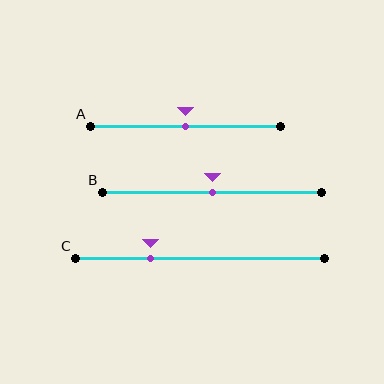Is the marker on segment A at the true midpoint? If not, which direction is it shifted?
Yes, the marker on segment A is at the true midpoint.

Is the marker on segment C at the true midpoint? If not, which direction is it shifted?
No, the marker on segment C is shifted to the left by about 20% of the segment length.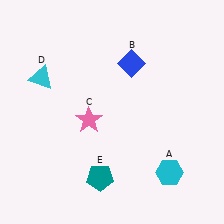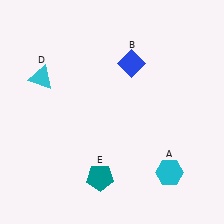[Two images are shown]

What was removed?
The pink star (C) was removed in Image 2.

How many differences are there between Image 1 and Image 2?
There is 1 difference between the two images.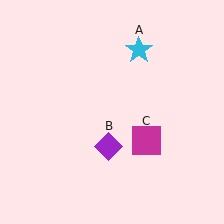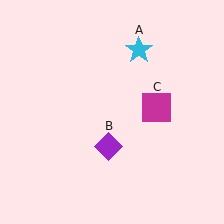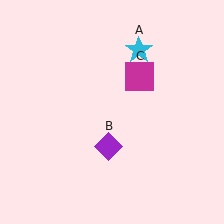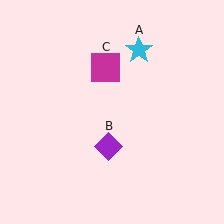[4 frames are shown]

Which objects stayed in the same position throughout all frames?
Cyan star (object A) and purple diamond (object B) remained stationary.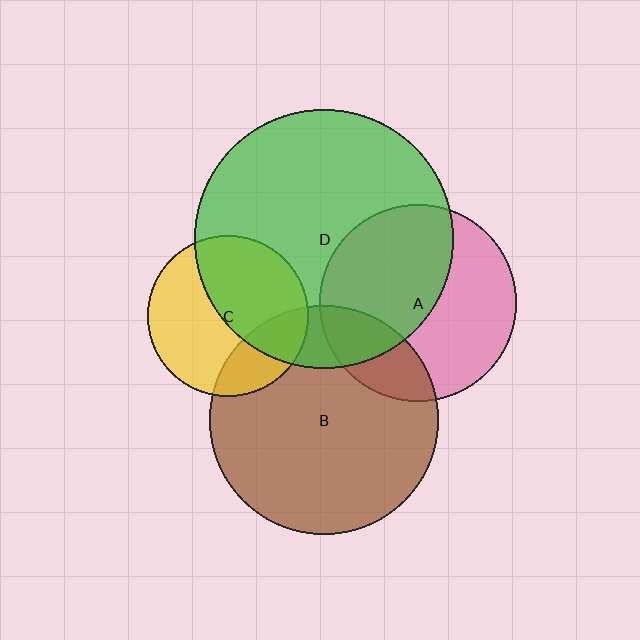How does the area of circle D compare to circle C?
Approximately 2.6 times.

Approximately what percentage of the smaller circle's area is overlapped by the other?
Approximately 15%.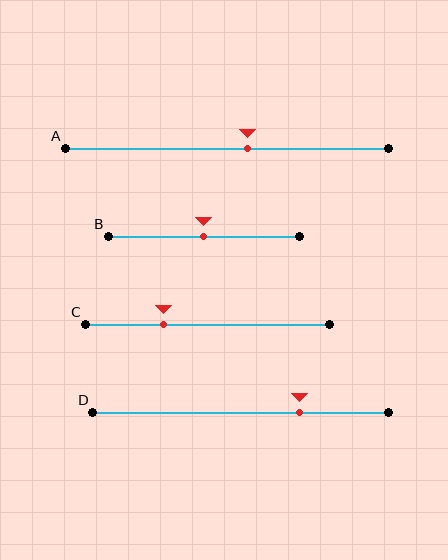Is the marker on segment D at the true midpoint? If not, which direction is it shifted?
No, the marker on segment D is shifted to the right by about 20% of the segment length.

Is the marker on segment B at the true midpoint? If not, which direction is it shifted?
Yes, the marker on segment B is at the true midpoint.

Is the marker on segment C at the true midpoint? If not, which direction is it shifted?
No, the marker on segment C is shifted to the left by about 18% of the segment length.